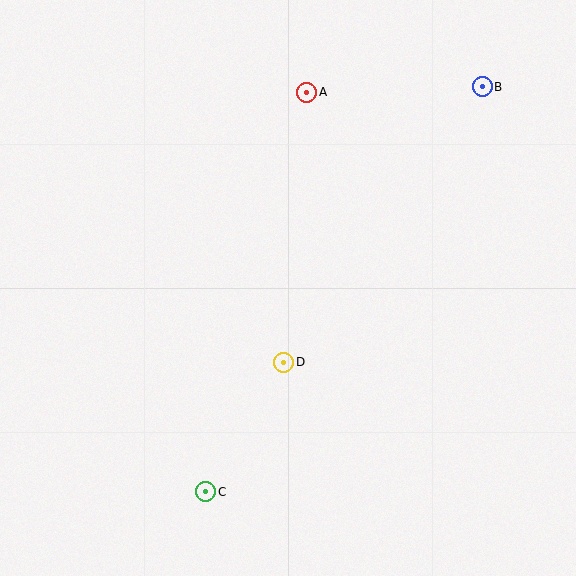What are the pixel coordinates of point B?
Point B is at (482, 87).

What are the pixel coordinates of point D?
Point D is at (284, 362).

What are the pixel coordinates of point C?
Point C is at (206, 492).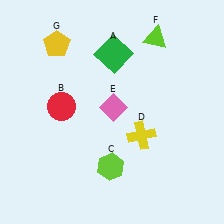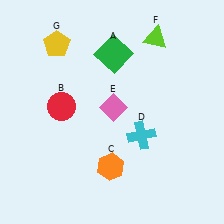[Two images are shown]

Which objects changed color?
C changed from lime to orange. D changed from yellow to cyan.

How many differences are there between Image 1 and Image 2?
There are 2 differences between the two images.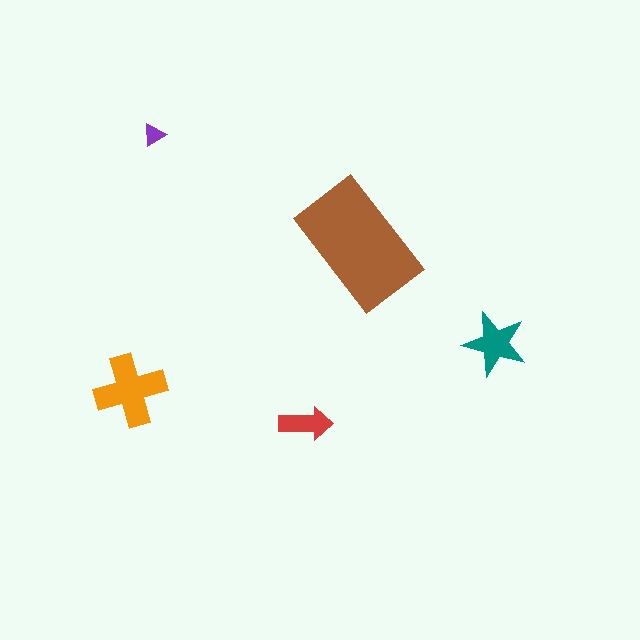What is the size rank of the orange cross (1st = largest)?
2nd.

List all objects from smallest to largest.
The purple triangle, the red arrow, the teal star, the orange cross, the brown rectangle.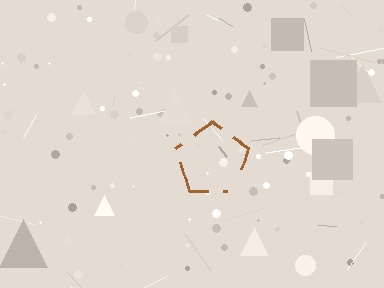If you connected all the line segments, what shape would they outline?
They would outline a pentagon.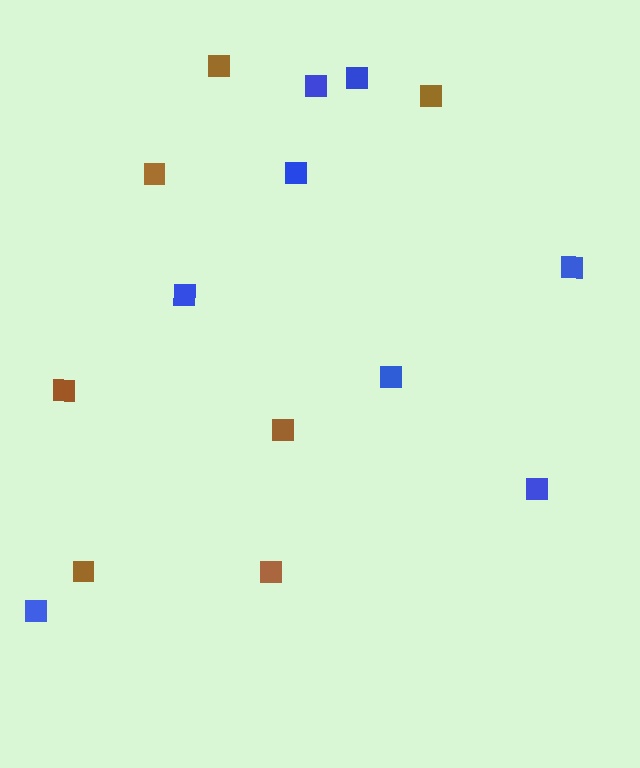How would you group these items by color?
There are 2 groups: one group of blue squares (8) and one group of brown squares (7).